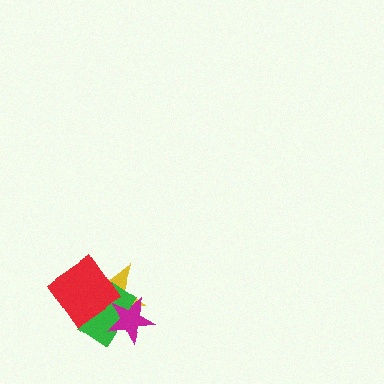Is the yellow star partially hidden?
Yes, it is partially covered by another shape.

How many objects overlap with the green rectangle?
3 objects overlap with the green rectangle.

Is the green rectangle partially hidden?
Yes, it is partially covered by another shape.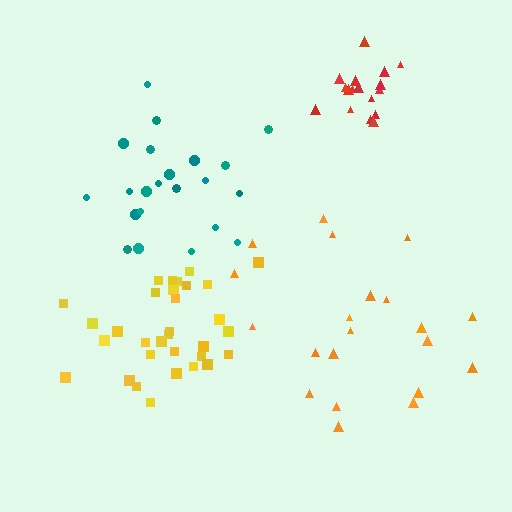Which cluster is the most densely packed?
Red.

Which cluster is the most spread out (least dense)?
Orange.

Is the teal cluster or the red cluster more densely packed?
Red.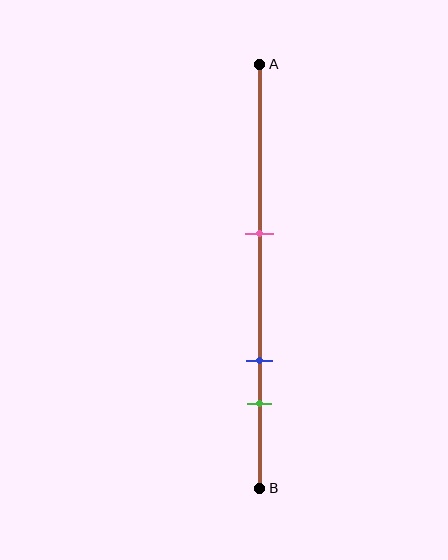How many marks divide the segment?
There are 3 marks dividing the segment.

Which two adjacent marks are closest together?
The blue and green marks are the closest adjacent pair.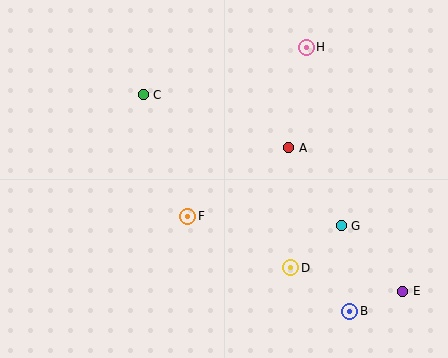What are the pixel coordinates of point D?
Point D is at (291, 268).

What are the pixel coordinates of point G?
Point G is at (341, 226).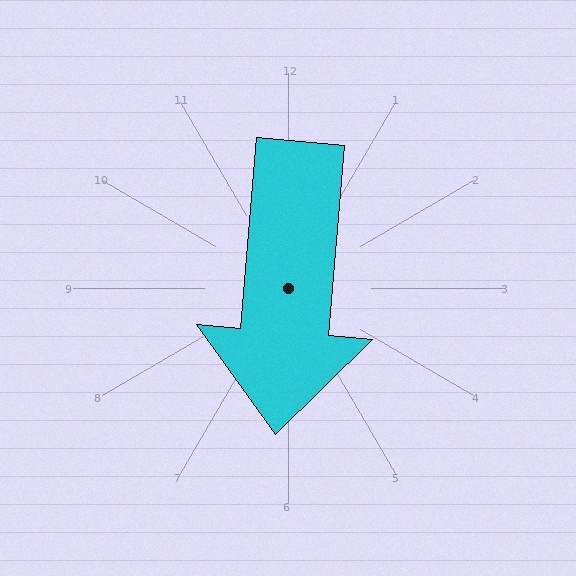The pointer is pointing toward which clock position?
Roughly 6 o'clock.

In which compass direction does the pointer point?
South.